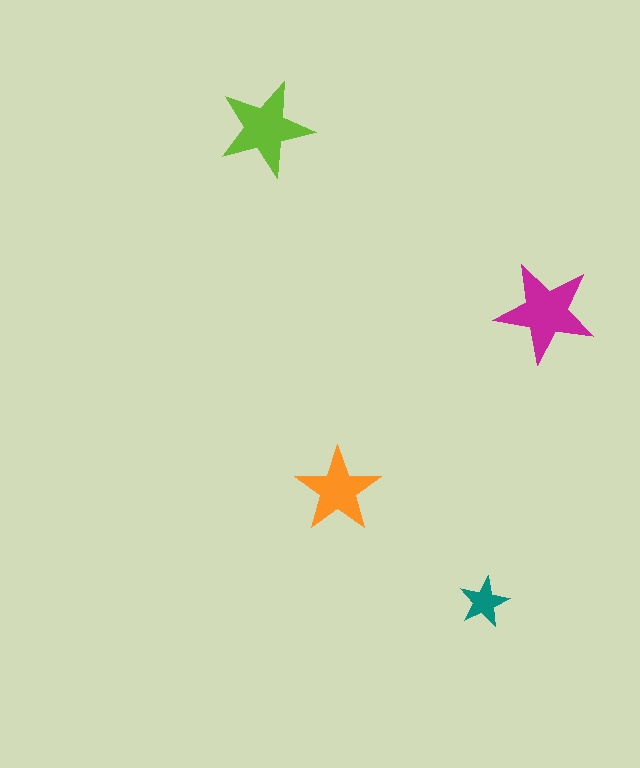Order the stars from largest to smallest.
the magenta one, the lime one, the orange one, the teal one.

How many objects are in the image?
There are 4 objects in the image.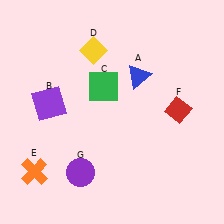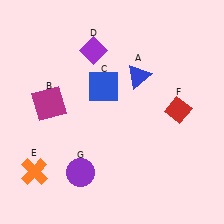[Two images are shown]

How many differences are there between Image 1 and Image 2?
There are 3 differences between the two images.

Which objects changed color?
B changed from purple to magenta. C changed from green to blue. D changed from yellow to purple.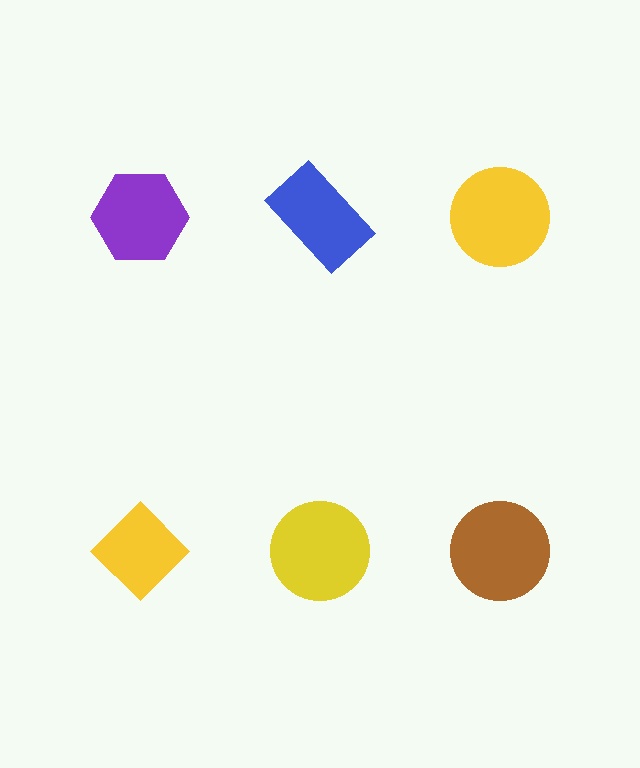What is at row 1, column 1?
A purple hexagon.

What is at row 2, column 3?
A brown circle.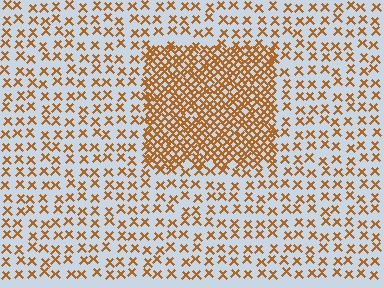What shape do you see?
I see a rectangle.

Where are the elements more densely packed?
The elements are more densely packed inside the rectangle boundary.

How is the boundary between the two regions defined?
The boundary is defined by a change in element density (approximately 2.8x ratio). All elements are the same color, size, and shape.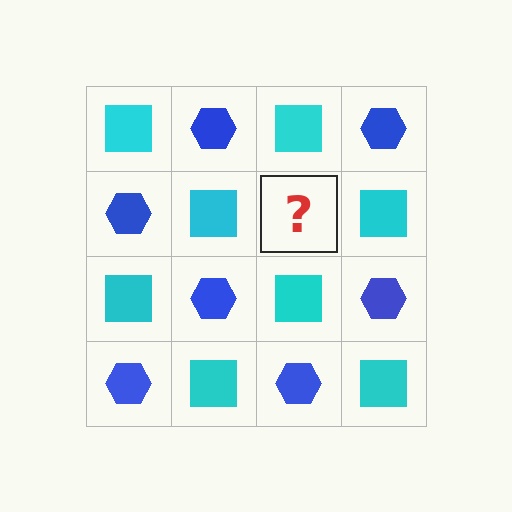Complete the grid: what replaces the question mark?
The question mark should be replaced with a blue hexagon.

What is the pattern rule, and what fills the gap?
The rule is that it alternates cyan square and blue hexagon in a checkerboard pattern. The gap should be filled with a blue hexagon.